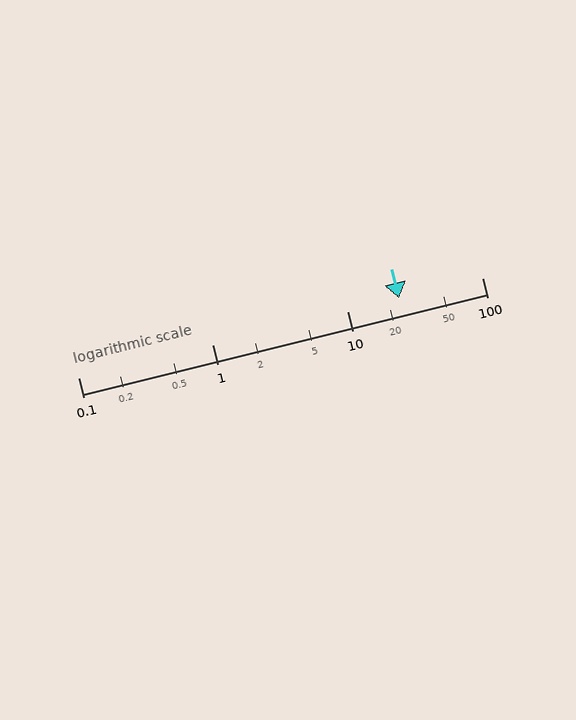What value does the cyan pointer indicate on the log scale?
The pointer indicates approximately 24.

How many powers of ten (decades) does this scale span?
The scale spans 3 decades, from 0.1 to 100.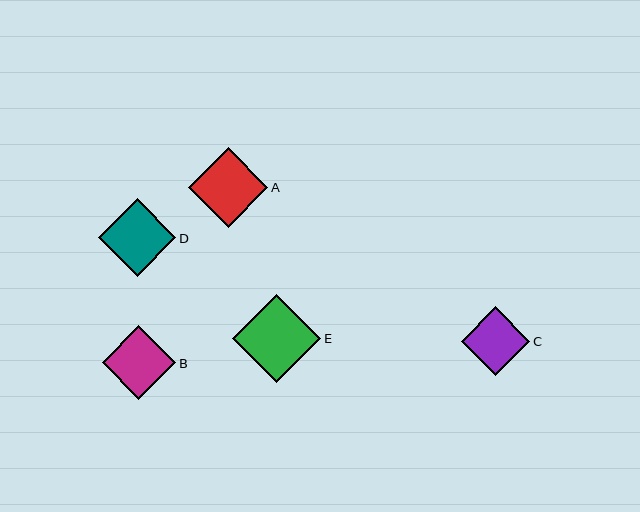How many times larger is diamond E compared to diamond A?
Diamond E is approximately 1.1 times the size of diamond A.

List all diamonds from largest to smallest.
From largest to smallest: E, A, D, B, C.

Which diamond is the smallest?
Diamond C is the smallest with a size of approximately 68 pixels.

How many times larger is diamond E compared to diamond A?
Diamond E is approximately 1.1 times the size of diamond A.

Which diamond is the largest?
Diamond E is the largest with a size of approximately 88 pixels.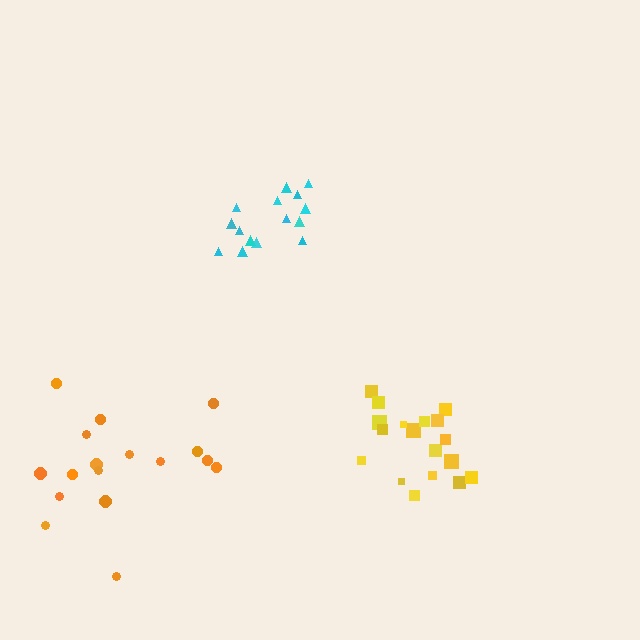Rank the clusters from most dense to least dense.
cyan, yellow, orange.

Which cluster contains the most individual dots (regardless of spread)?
Yellow (18).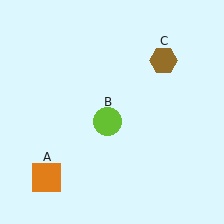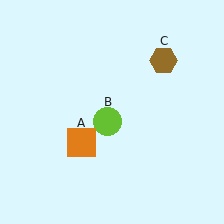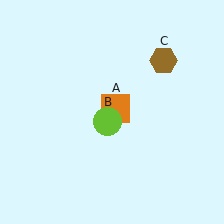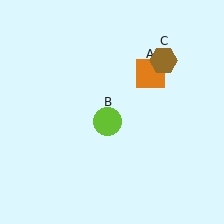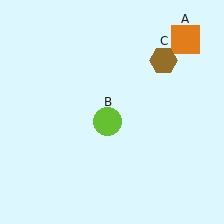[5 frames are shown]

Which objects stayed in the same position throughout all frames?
Lime circle (object B) and brown hexagon (object C) remained stationary.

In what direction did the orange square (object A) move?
The orange square (object A) moved up and to the right.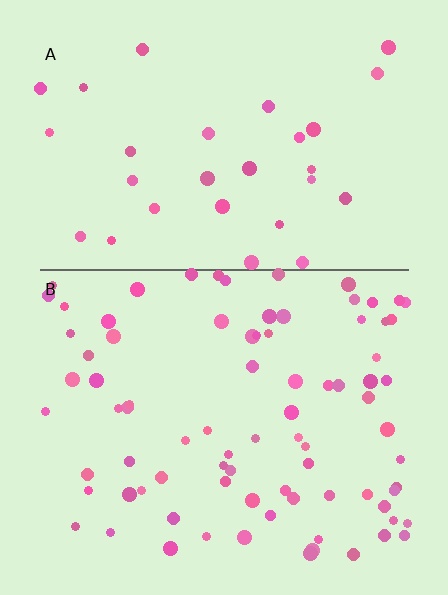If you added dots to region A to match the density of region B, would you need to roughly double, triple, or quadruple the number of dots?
Approximately triple.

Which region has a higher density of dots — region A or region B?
B (the bottom).